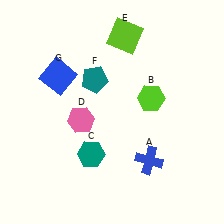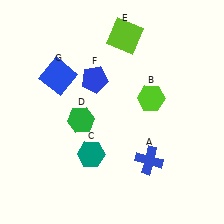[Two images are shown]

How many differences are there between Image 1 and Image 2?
There are 2 differences between the two images.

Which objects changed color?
D changed from pink to green. F changed from teal to blue.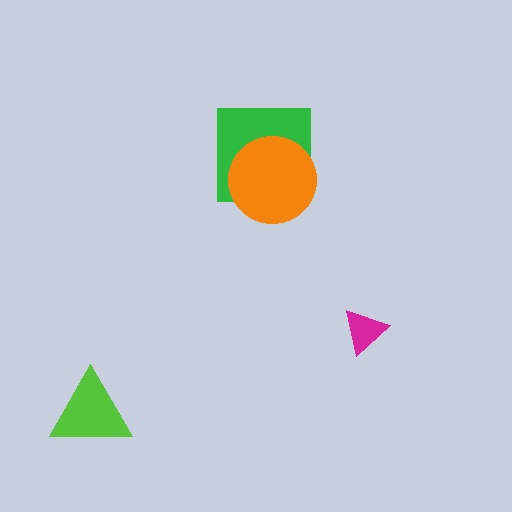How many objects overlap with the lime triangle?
0 objects overlap with the lime triangle.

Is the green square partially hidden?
Yes, it is partially covered by another shape.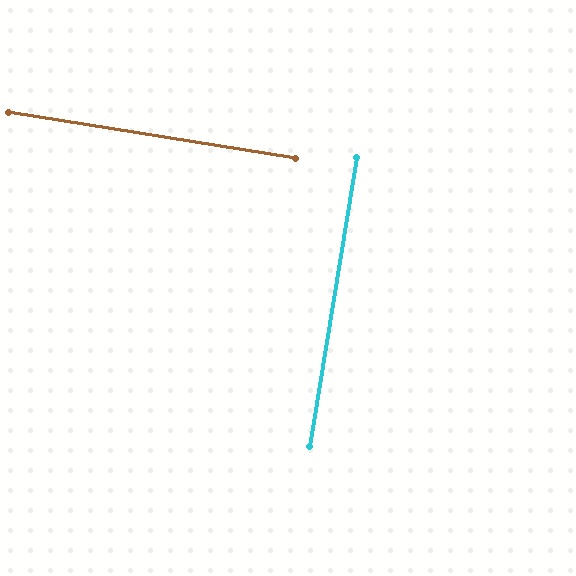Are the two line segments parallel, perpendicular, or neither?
Perpendicular — they meet at approximately 90°.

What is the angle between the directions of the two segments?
Approximately 90 degrees.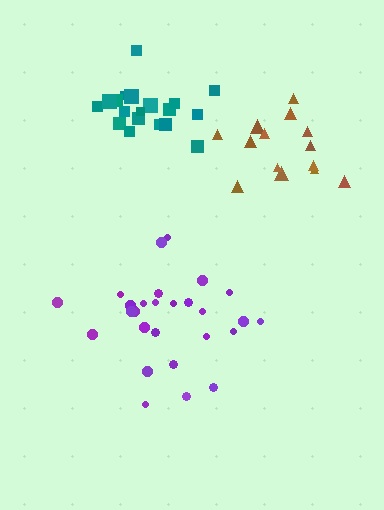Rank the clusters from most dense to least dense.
teal, purple, brown.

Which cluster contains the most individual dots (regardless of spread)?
Purple (27).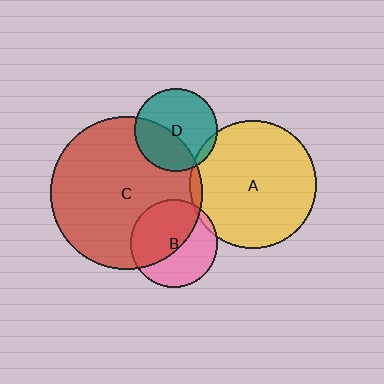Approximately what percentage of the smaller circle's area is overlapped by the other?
Approximately 5%.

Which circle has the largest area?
Circle C (red).